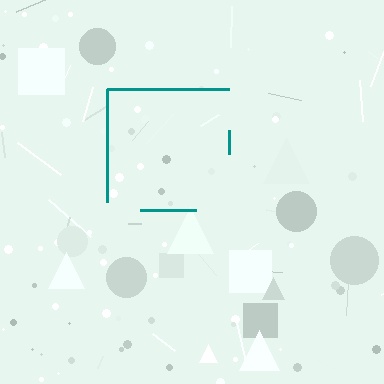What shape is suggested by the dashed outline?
The dashed outline suggests a square.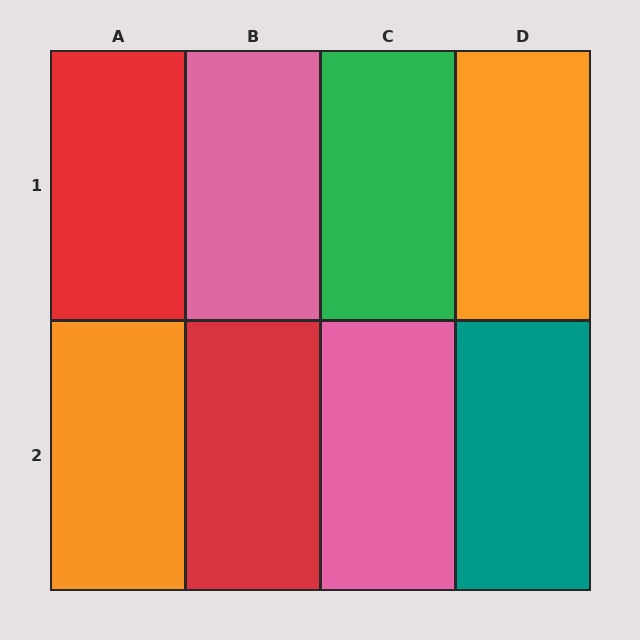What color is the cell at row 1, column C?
Green.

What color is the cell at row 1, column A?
Red.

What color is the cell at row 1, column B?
Pink.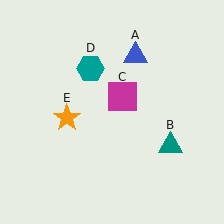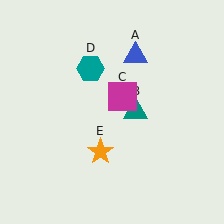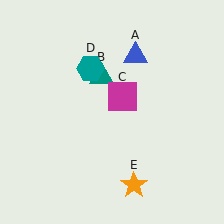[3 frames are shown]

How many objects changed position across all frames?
2 objects changed position: teal triangle (object B), orange star (object E).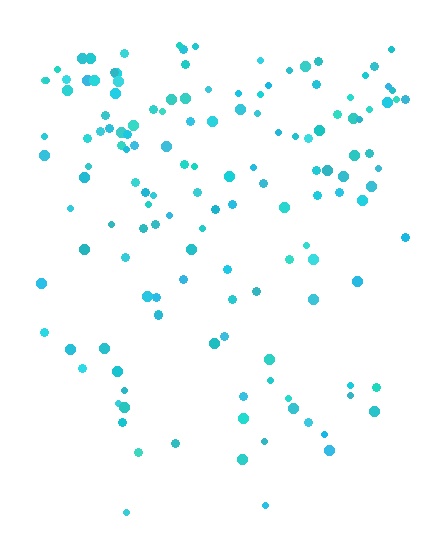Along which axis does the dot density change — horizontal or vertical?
Vertical.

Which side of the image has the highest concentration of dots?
The top.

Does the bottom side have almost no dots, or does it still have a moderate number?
Still a moderate number, just noticeably fewer than the top.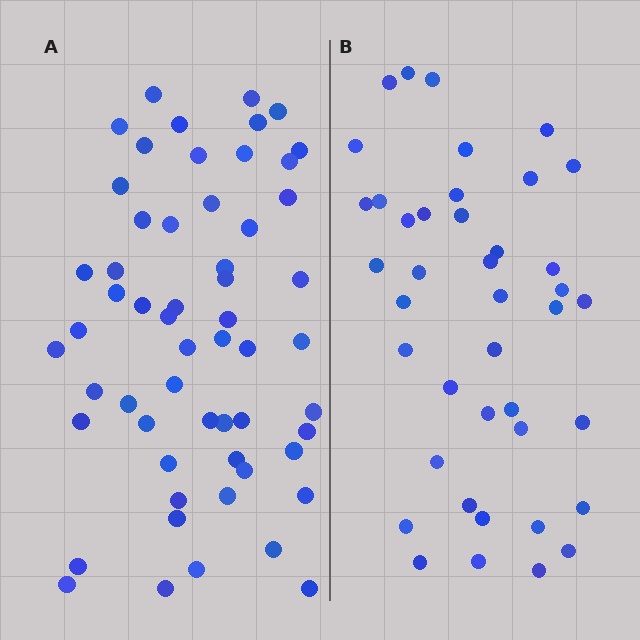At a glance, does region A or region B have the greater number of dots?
Region A (the left region) has more dots.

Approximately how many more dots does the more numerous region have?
Region A has approximately 15 more dots than region B.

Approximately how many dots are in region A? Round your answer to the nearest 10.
About 60 dots. (The exact count is 57, which rounds to 60.)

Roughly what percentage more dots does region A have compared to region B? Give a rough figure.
About 40% more.